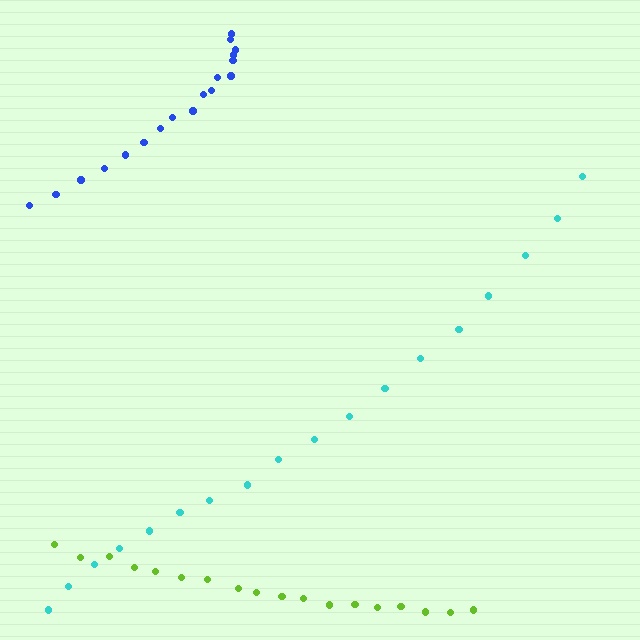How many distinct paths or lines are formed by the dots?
There are 3 distinct paths.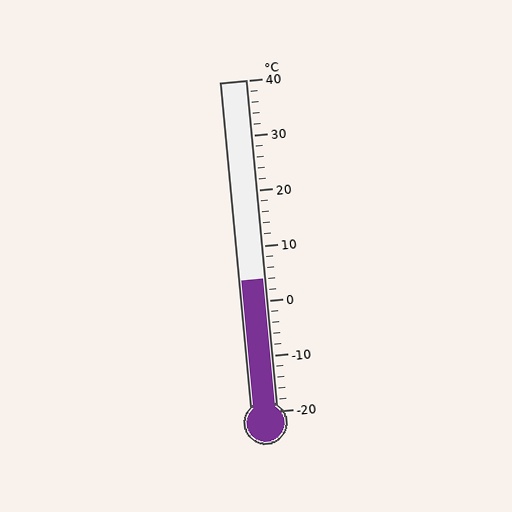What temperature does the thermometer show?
The thermometer shows approximately 4°C.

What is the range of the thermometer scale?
The thermometer scale ranges from -20°C to 40°C.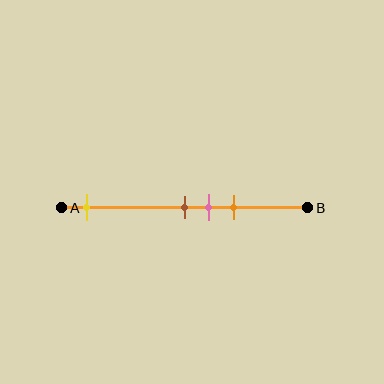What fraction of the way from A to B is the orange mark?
The orange mark is approximately 70% (0.7) of the way from A to B.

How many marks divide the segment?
There are 4 marks dividing the segment.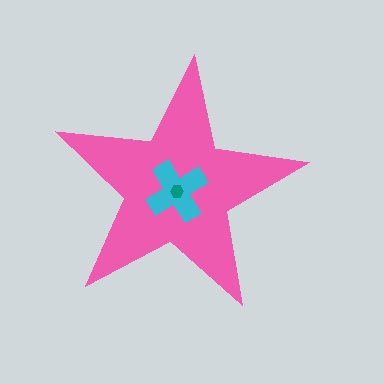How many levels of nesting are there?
3.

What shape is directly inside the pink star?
The cyan cross.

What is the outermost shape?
The pink star.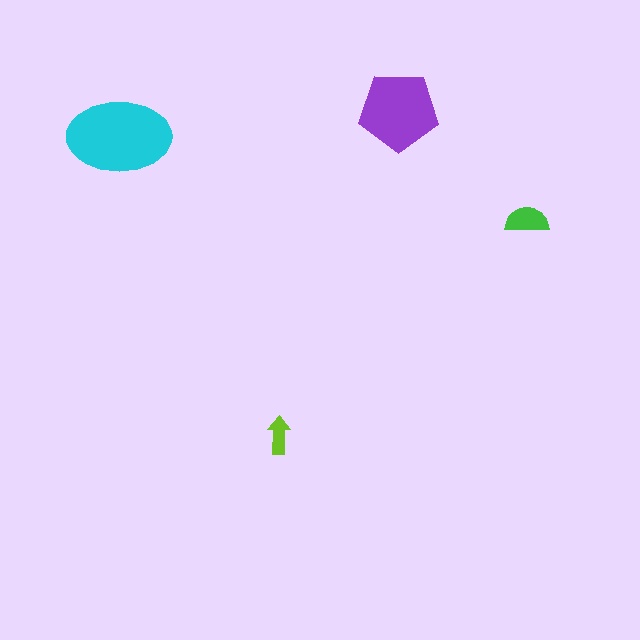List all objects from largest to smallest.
The cyan ellipse, the purple pentagon, the green semicircle, the lime arrow.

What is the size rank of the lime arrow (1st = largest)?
4th.